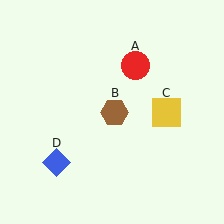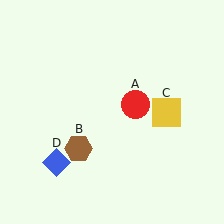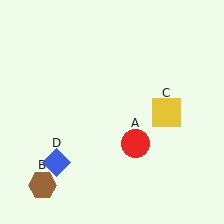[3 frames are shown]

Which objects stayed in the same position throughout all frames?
Yellow square (object C) and blue diamond (object D) remained stationary.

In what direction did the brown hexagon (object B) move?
The brown hexagon (object B) moved down and to the left.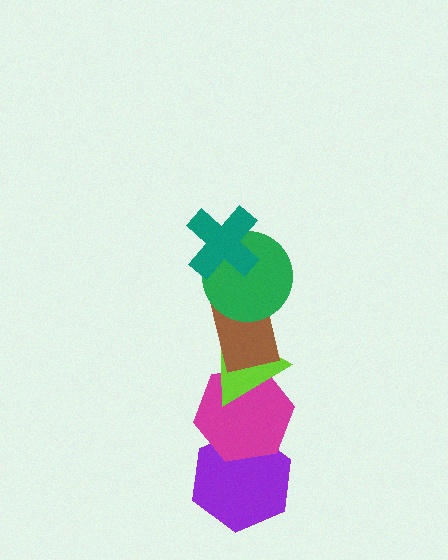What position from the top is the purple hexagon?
The purple hexagon is 6th from the top.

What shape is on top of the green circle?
The teal cross is on top of the green circle.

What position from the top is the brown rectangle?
The brown rectangle is 3rd from the top.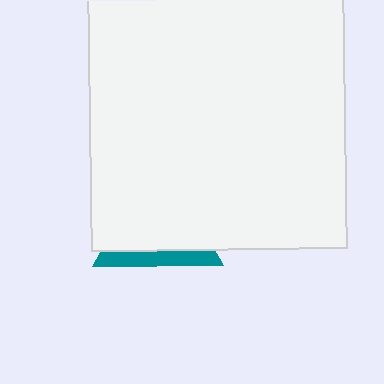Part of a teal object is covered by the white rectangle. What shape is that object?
It is a triangle.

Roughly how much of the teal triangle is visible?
A small part of it is visible (roughly 23%).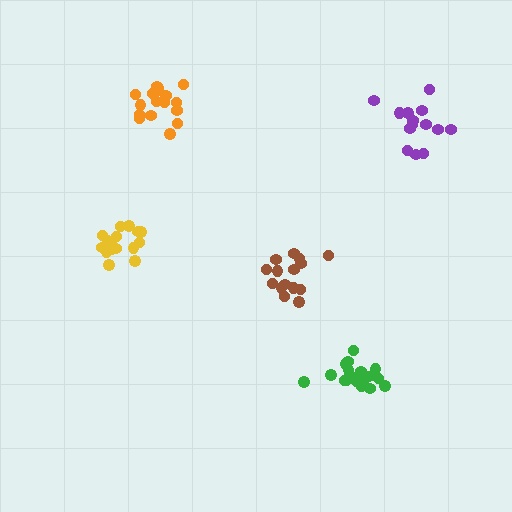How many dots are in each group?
Group 1: 14 dots, Group 2: 17 dots, Group 3: 16 dots, Group 4: 18 dots, Group 5: 19 dots (84 total).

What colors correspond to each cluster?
The clusters are colored: purple, orange, brown, yellow, green.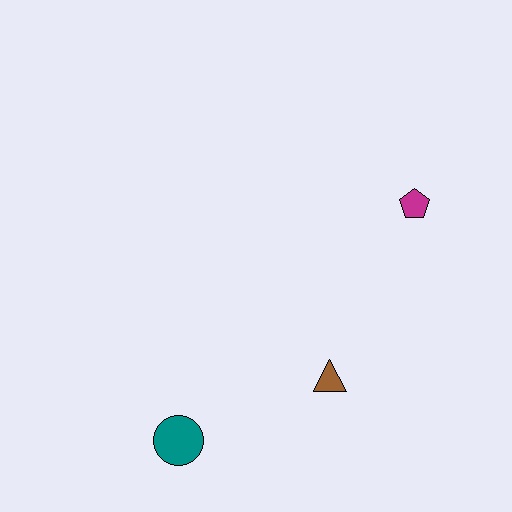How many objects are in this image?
There are 3 objects.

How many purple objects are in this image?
There are no purple objects.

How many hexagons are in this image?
There are no hexagons.